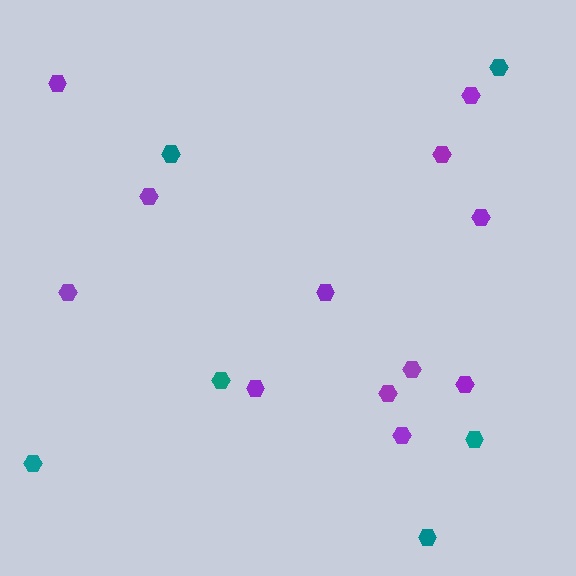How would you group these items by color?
There are 2 groups: one group of teal hexagons (6) and one group of purple hexagons (12).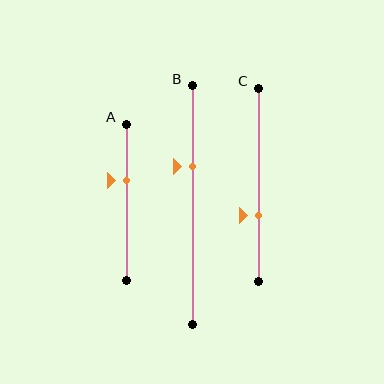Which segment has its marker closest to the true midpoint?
Segment A has its marker closest to the true midpoint.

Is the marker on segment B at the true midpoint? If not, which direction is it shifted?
No, the marker on segment B is shifted upward by about 16% of the segment length.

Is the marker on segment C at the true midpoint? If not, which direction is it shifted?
No, the marker on segment C is shifted downward by about 16% of the segment length.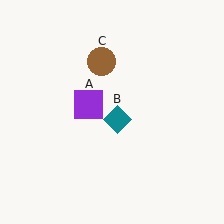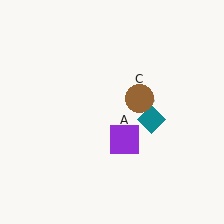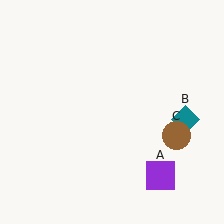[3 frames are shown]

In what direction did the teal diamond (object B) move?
The teal diamond (object B) moved right.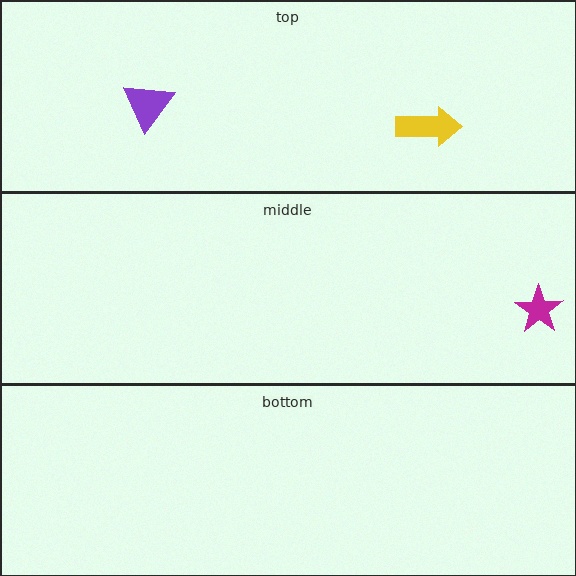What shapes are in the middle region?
The magenta star.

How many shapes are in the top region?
2.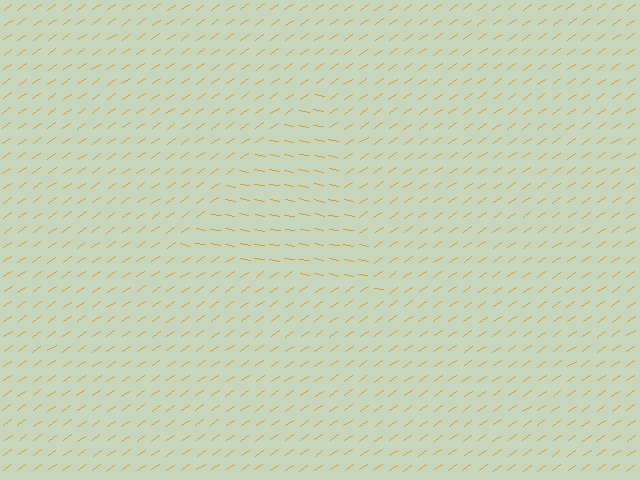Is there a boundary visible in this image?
Yes, there is a texture boundary formed by a change in line orientation.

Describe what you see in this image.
The image is filled with small orange line segments. A triangle region in the image has lines oriented differently from the surrounding lines, creating a visible texture boundary.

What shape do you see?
I see a triangle.